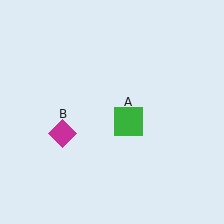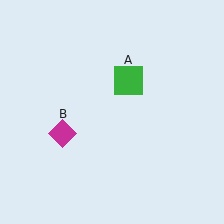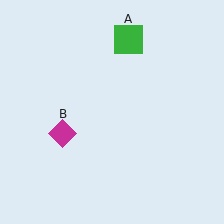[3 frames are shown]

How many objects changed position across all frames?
1 object changed position: green square (object A).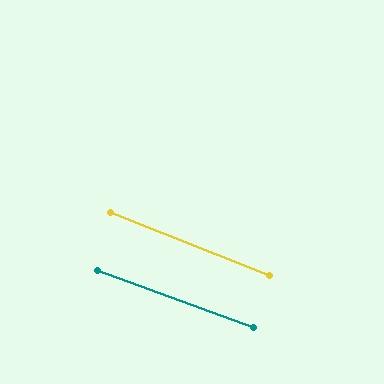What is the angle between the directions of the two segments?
Approximately 1 degree.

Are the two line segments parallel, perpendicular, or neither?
Parallel — their directions differ by only 1.2°.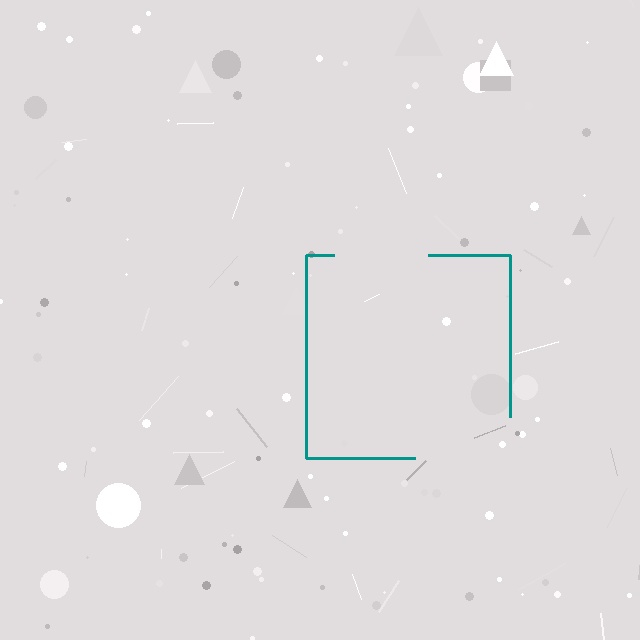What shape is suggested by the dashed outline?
The dashed outline suggests a square.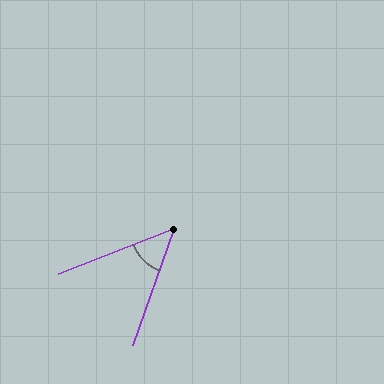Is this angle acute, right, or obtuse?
It is acute.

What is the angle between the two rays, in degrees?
Approximately 49 degrees.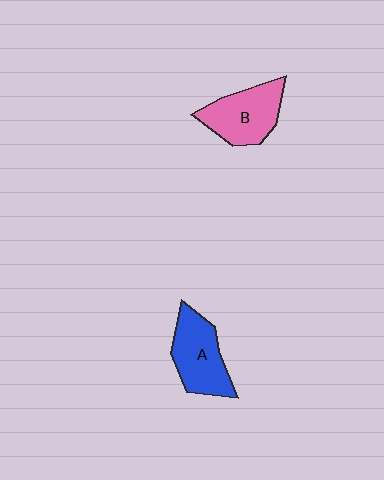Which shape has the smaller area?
Shape A (blue).